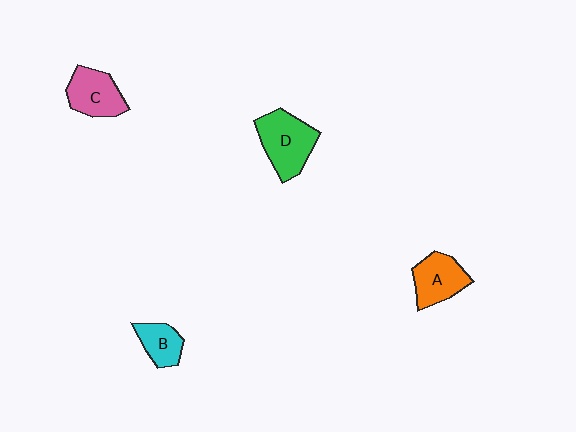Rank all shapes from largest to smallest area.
From largest to smallest: D (green), C (pink), A (orange), B (cyan).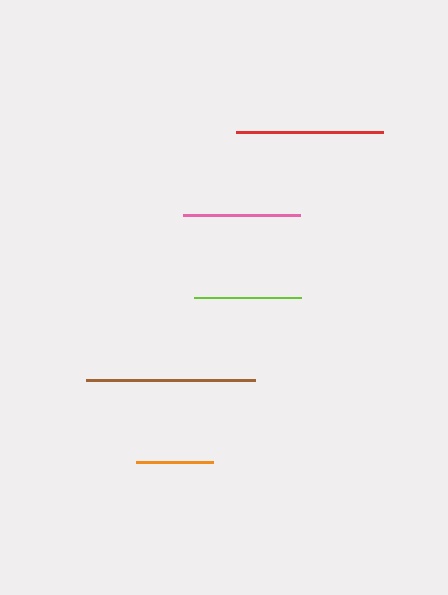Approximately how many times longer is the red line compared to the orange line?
The red line is approximately 1.9 times the length of the orange line.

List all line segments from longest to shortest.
From longest to shortest: brown, red, pink, lime, orange.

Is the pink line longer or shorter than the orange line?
The pink line is longer than the orange line.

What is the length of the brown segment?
The brown segment is approximately 169 pixels long.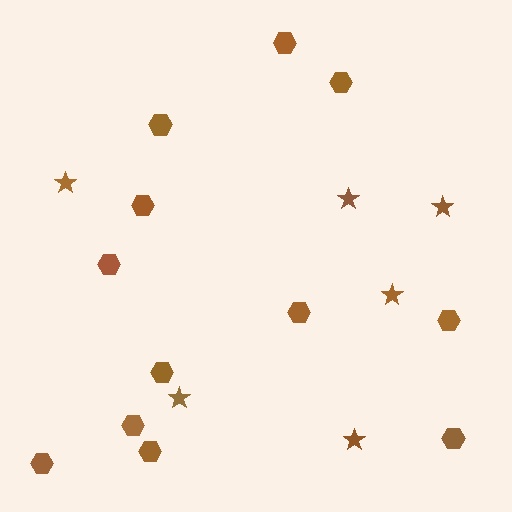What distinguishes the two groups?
There are 2 groups: one group of stars (6) and one group of hexagons (12).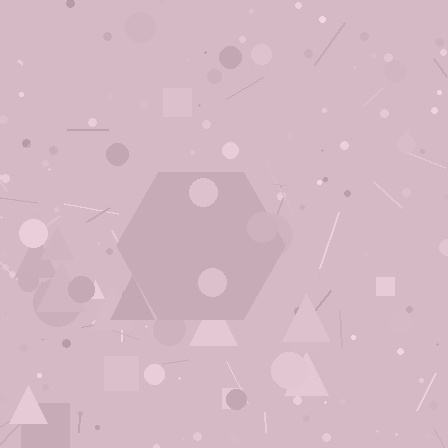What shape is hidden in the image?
A hexagon is hidden in the image.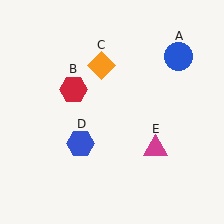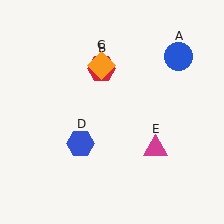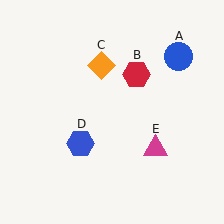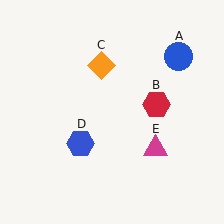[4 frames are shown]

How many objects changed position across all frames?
1 object changed position: red hexagon (object B).